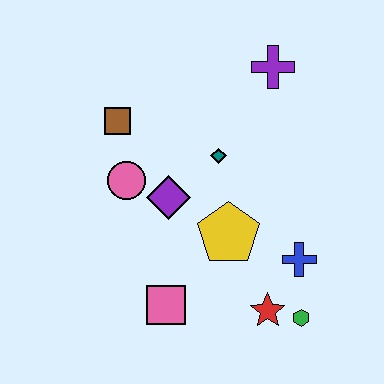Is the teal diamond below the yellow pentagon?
No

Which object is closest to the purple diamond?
The pink circle is closest to the purple diamond.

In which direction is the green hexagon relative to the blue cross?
The green hexagon is below the blue cross.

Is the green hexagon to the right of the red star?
Yes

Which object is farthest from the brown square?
The green hexagon is farthest from the brown square.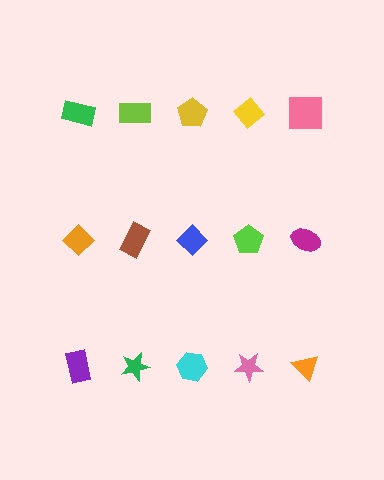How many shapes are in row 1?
5 shapes.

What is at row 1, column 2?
A lime rectangle.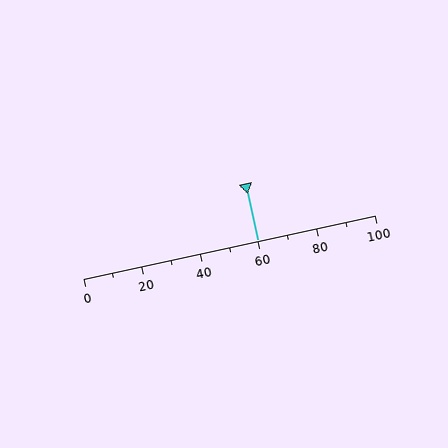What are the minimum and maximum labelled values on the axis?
The axis runs from 0 to 100.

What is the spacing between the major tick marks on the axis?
The major ticks are spaced 20 apart.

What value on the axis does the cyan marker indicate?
The marker indicates approximately 60.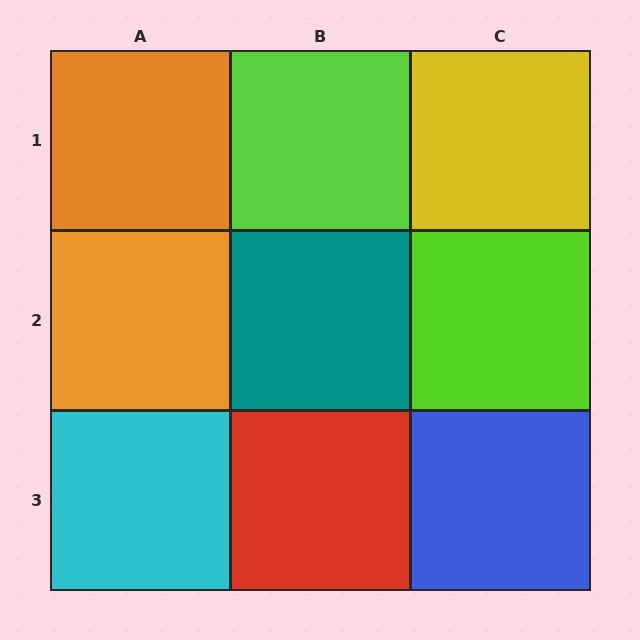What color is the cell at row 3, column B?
Red.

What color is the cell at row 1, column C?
Yellow.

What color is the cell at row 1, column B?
Lime.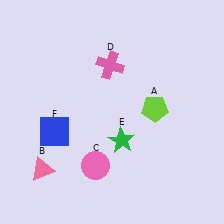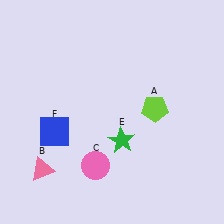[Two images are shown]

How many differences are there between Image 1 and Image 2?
There is 1 difference between the two images.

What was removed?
The pink cross (D) was removed in Image 2.